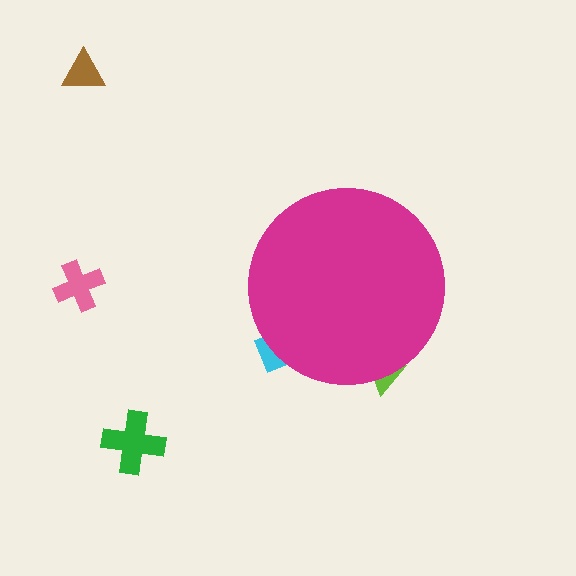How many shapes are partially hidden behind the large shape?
2 shapes are partially hidden.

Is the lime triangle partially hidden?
Yes, the lime triangle is partially hidden behind the magenta circle.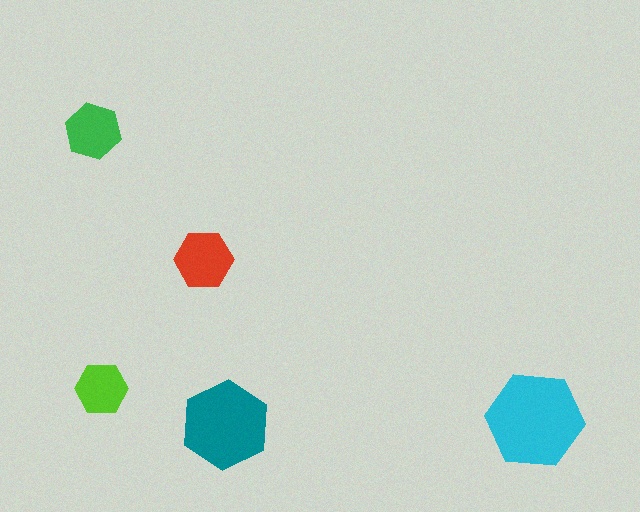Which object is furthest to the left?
The green hexagon is leftmost.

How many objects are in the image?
There are 5 objects in the image.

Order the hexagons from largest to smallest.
the cyan one, the teal one, the red one, the green one, the lime one.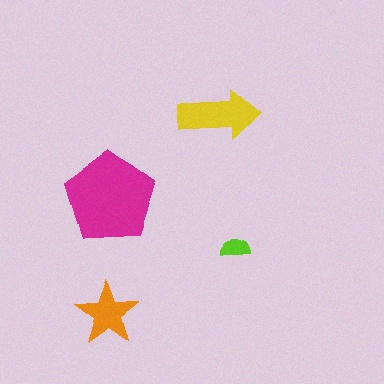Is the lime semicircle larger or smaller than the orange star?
Smaller.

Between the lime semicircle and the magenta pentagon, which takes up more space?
The magenta pentagon.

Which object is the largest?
The magenta pentagon.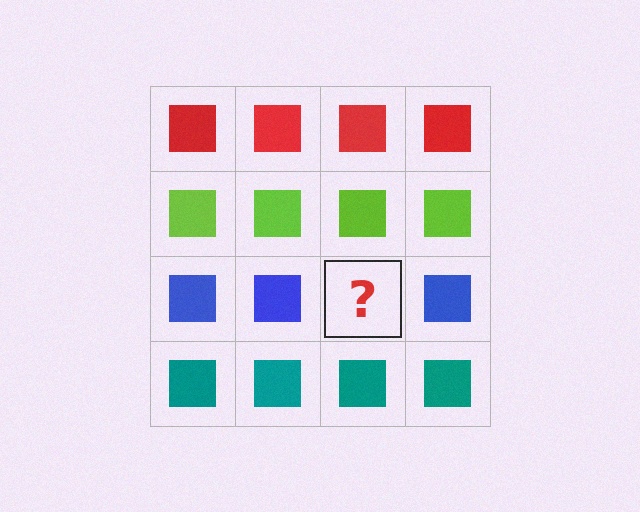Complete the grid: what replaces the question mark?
The question mark should be replaced with a blue square.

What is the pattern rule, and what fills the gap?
The rule is that each row has a consistent color. The gap should be filled with a blue square.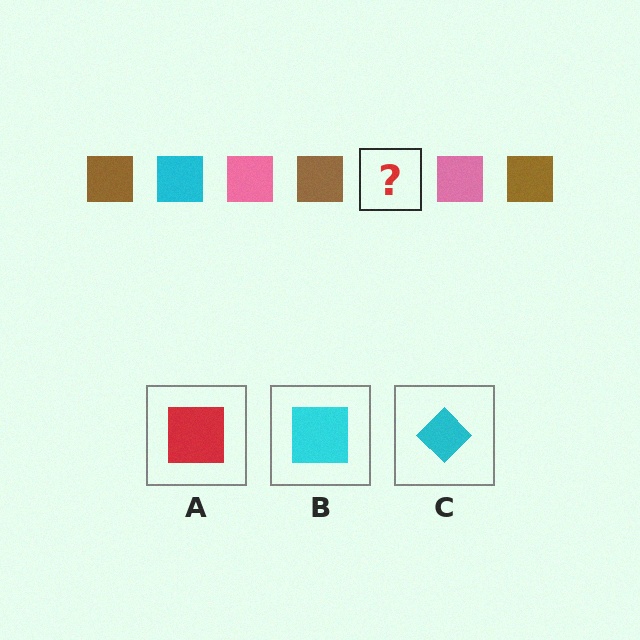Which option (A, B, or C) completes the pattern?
B.